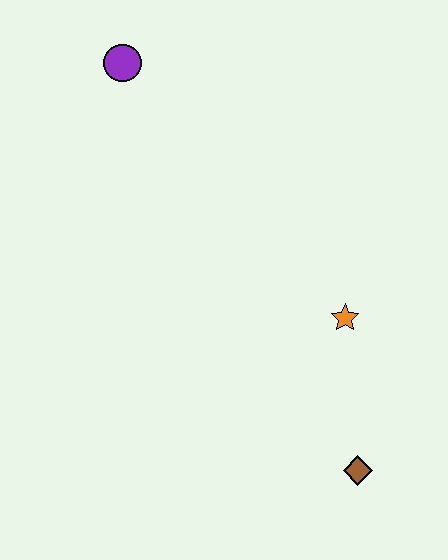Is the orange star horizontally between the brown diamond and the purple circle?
Yes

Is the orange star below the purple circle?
Yes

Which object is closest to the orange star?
The brown diamond is closest to the orange star.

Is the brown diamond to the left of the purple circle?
No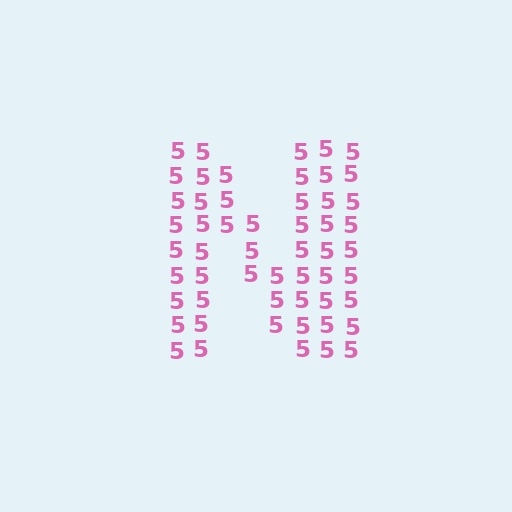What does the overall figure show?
The overall figure shows the letter N.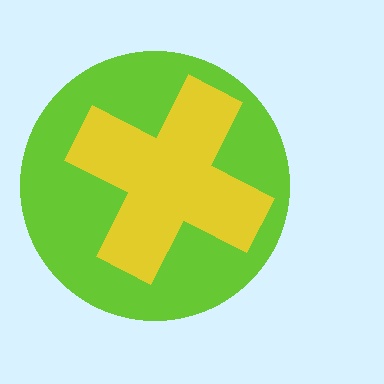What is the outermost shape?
The lime circle.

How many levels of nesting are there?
2.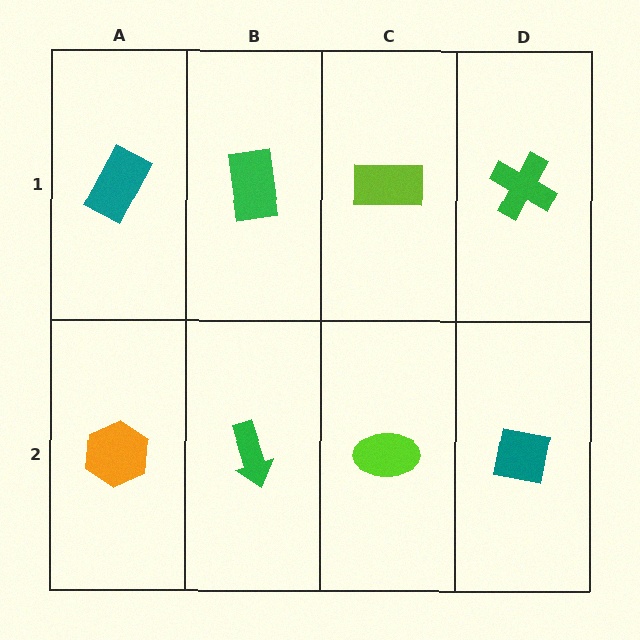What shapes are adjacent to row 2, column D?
A green cross (row 1, column D), a lime ellipse (row 2, column C).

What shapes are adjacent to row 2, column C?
A lime rectangle (row 1, column C), a green arrow (row 2, column B), a teal square (row 2, column D).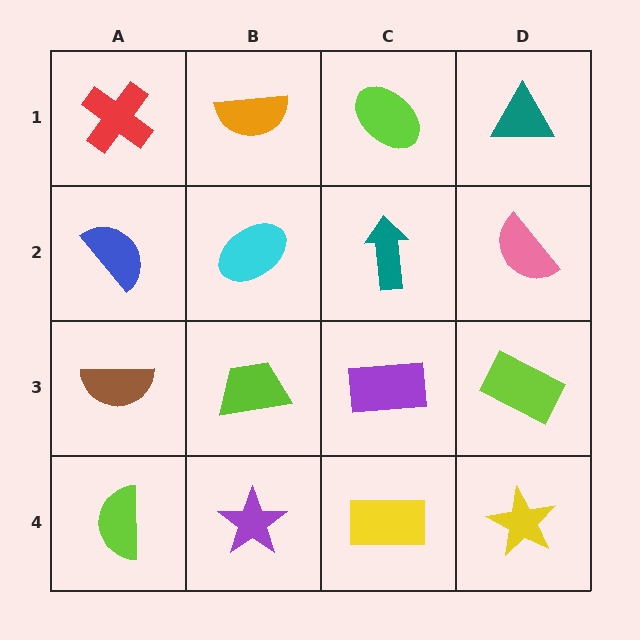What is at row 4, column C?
A yellow rectangle.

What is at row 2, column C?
A teal arrow.